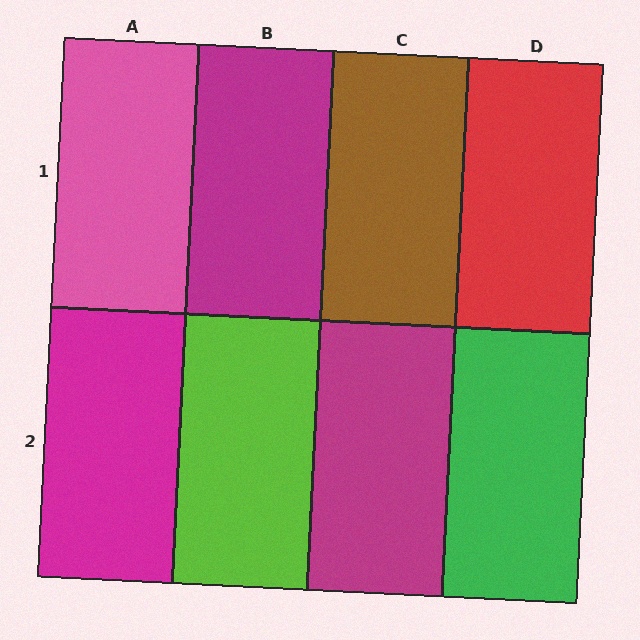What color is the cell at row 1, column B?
Magenta.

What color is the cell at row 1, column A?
Pink.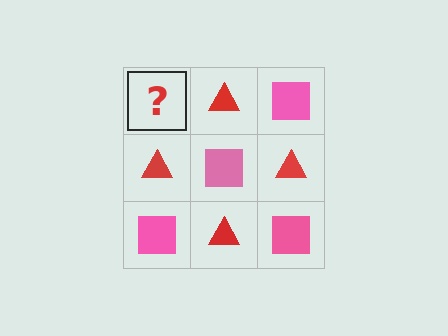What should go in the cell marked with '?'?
The missing cell should contain a pink square.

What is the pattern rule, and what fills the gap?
The rule is that it alternates pink square and red triangle in a checkerboard pattern. The gap should be filled with a pink square.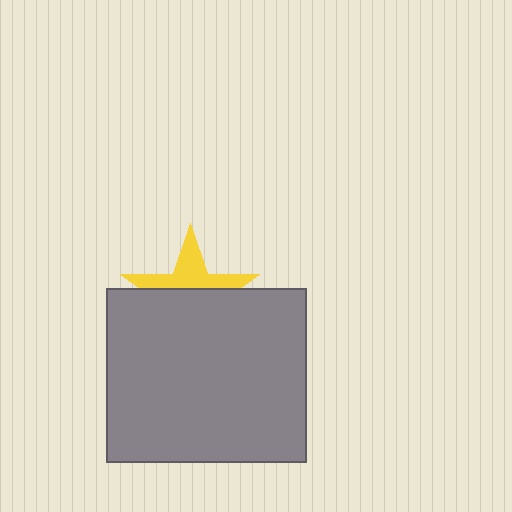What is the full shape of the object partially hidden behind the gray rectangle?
The partially hidden object is a yellow star.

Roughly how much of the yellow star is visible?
A small part of it is visible (roughly 41%).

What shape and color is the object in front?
The object in front is a gray rectangle.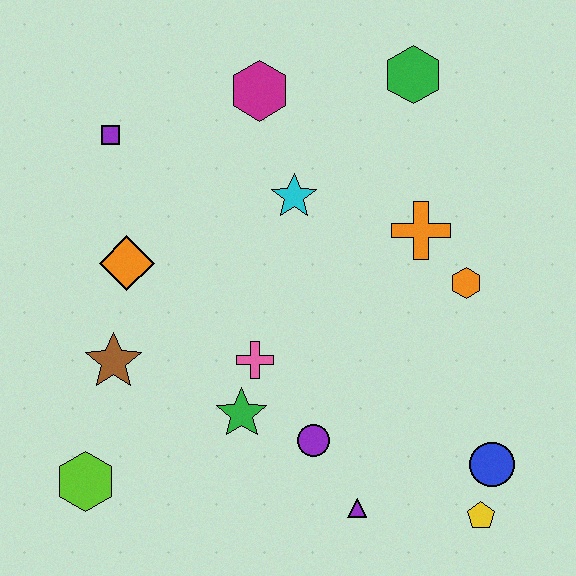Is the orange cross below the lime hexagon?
No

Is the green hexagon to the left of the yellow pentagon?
Yes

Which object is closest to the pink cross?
The green star is closest to the pink cross.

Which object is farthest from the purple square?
The yellow pentagon is farthest from the purple square.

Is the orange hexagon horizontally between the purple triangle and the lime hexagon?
No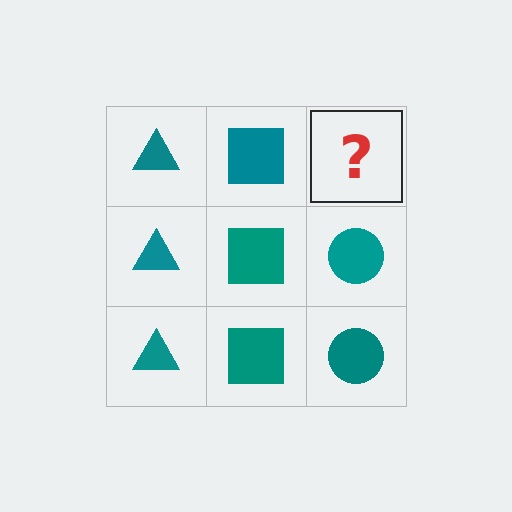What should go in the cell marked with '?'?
The missing cell should contain a teal circle.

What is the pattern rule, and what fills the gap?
The rule is that each column has a consistent shape. The gap should be filled with a teal circle.